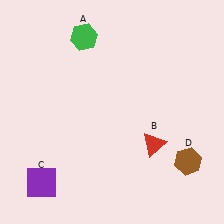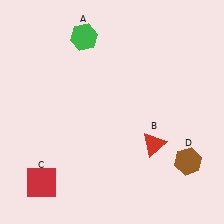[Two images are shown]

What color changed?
The square (C) changed from purple in Image 1 to red in Image 2.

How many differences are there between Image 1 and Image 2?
There is 1 difference between the two images.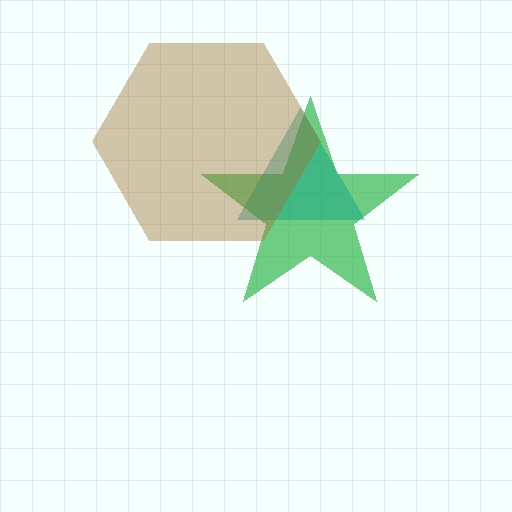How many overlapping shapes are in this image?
There are 3 overlapping shapes in the image.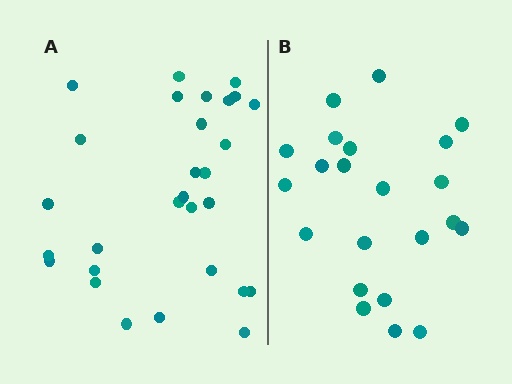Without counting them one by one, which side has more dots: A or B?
Region A (the left region) has more dots.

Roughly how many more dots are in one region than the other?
Region A has roughly 8 or so more dots than region B.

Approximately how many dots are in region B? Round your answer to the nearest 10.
About 20 dots. (The exact count is 22, which rounds to 20.)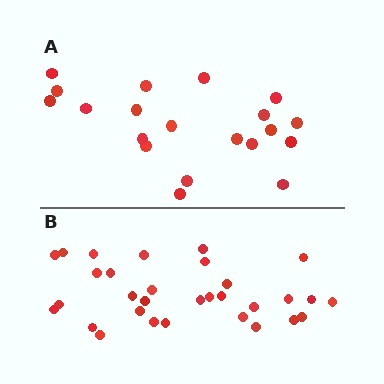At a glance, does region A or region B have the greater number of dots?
Region B (the bottom region) has more dots.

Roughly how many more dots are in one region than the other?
Region B has roughly 12 or so more dots than region A.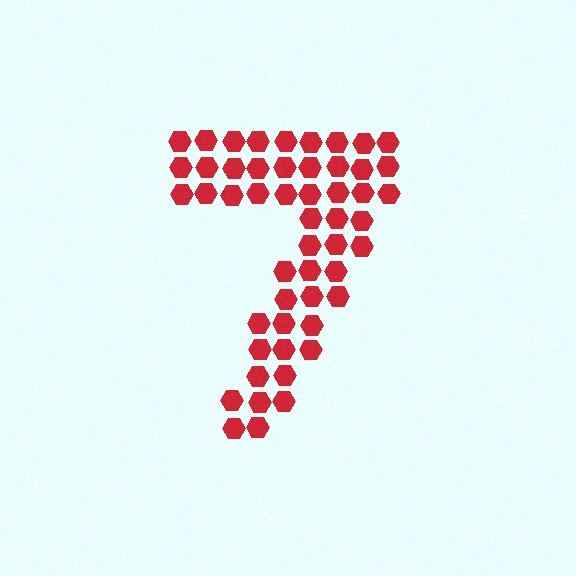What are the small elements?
The small elements are hexagons.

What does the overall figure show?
The overall figure shows the digit 7.